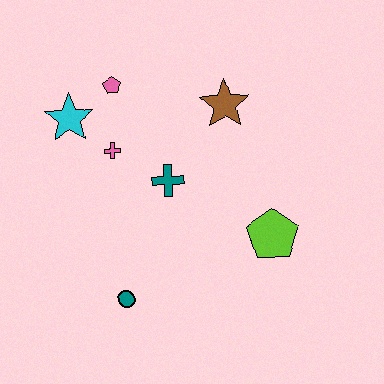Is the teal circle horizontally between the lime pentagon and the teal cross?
No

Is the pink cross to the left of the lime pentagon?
Yes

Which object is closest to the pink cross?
The cyan star is closest to the pink cross.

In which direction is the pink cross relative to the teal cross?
The pink cross is to the left of the teal cross.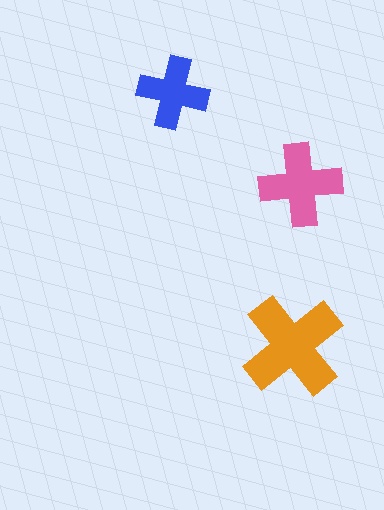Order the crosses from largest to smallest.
the orange one, the pink one, the blue one.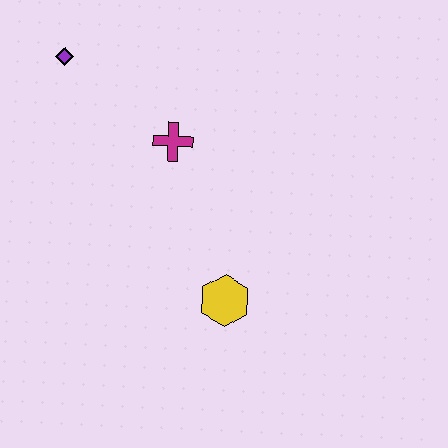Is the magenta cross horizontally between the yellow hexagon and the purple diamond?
Yes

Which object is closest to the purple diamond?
The magenta cross is closest to the purple diamond.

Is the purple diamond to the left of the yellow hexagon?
Yes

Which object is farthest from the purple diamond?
The yellow hexagon is farthest from the purple diamond.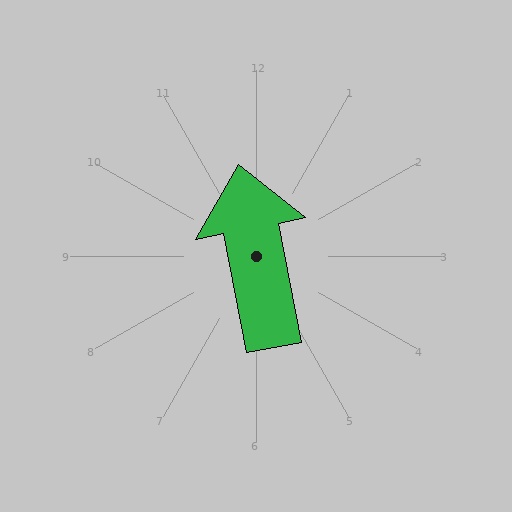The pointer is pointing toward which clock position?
Roughly 12 o'clock.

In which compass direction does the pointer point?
North.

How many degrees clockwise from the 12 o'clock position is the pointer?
Approximately 349 degrees.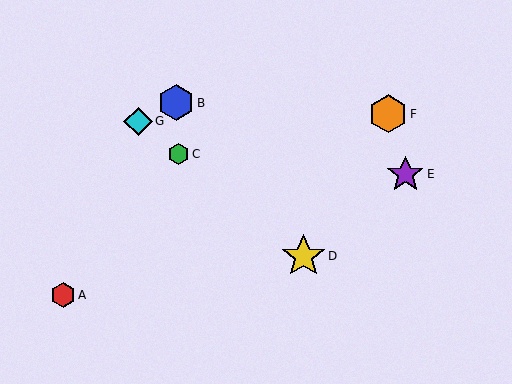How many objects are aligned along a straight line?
3 objects (C, D, G) are aligned along a straight line.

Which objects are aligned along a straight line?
Objects C, D, G are aligned along a straight line.